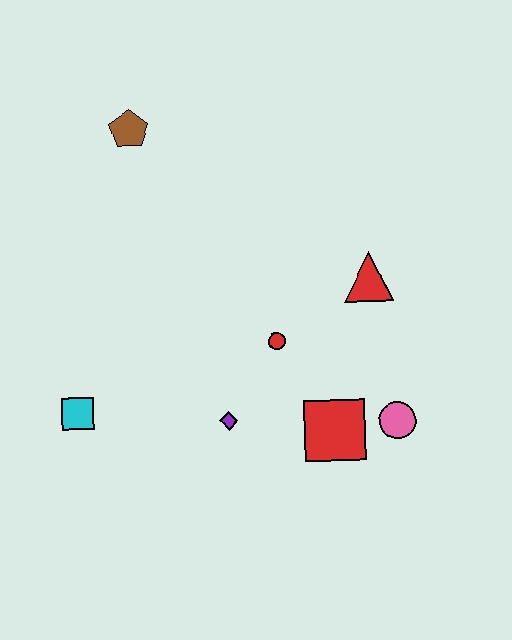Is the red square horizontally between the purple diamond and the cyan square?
No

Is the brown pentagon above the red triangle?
Yes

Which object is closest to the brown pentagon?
The red circle is closest to the brown pentagon.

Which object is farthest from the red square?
The brown pentagon is farthest from the red square.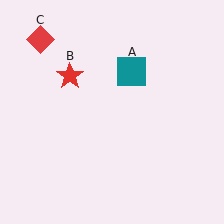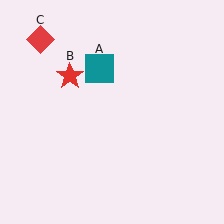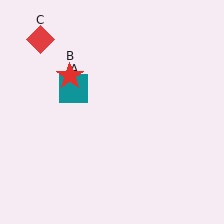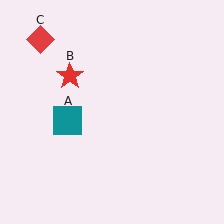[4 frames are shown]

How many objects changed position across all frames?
1 object changed position: teal square (object A).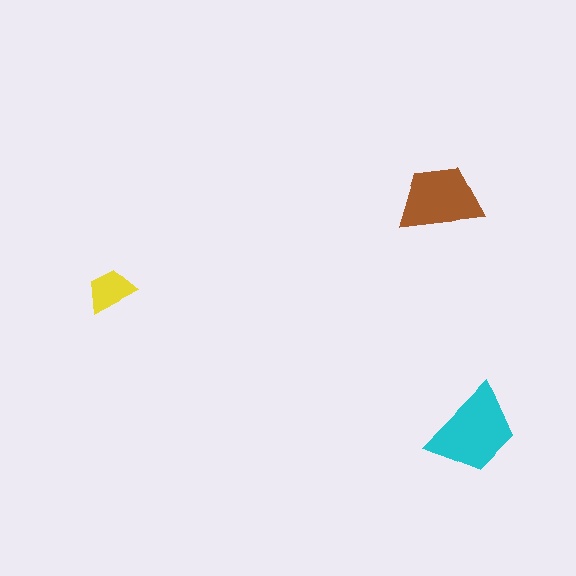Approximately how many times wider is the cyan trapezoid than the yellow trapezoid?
About 2 times wider.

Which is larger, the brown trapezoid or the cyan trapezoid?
The cyan one.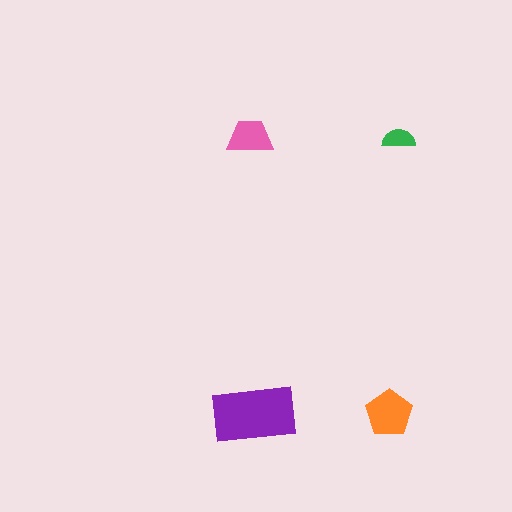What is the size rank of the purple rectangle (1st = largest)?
1st.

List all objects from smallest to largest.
The green semicircle, the pink trapezoid, the orange pentagon, the purple rectangle.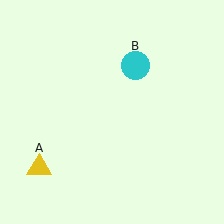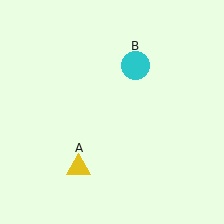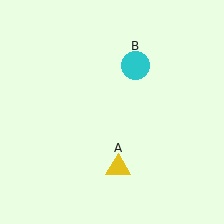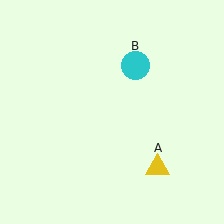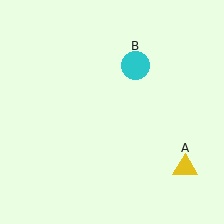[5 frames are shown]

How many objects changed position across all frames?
1 object changed position: yellow triangle (object A).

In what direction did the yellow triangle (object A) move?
The yellow triangle (object A) moved right.